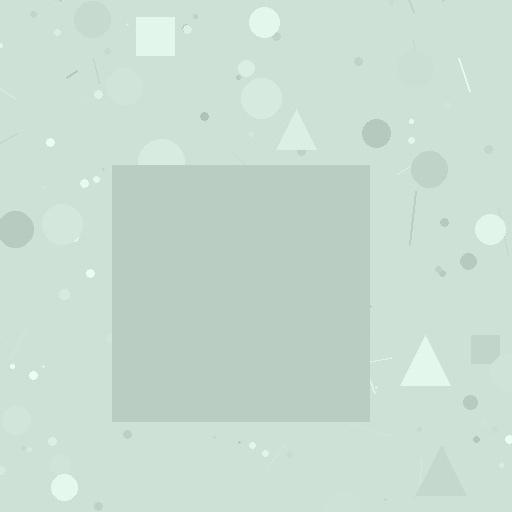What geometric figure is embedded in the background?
A square is embedded in the background.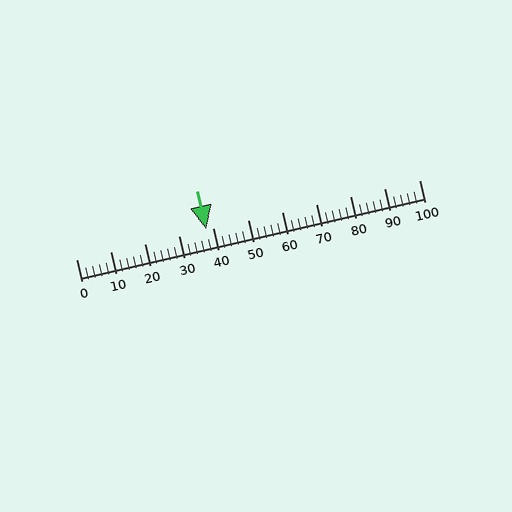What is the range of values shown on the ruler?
The ruler shows values from 0 to 100.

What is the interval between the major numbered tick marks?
The major tick marks are spaced 10 units apart.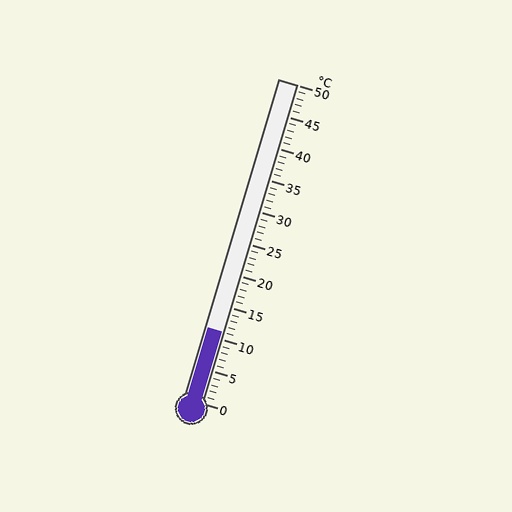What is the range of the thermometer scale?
The thermometer scale ranges from 0°C to 50°C.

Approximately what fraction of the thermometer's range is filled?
The thermometer is filled to approximately 20% of its range.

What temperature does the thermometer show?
The thermometer shows approximately 11°C.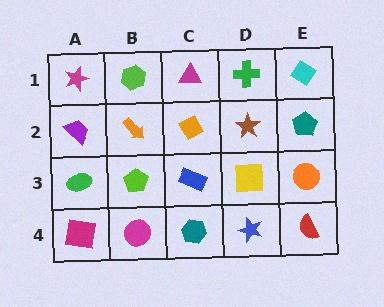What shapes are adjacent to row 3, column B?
An orange arrow (row 2, column B), a magenta circle (row 4, column B), a green ellipse (row 3, column A), a blue rectangle (row 3, column C).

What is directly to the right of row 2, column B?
An orange diamond.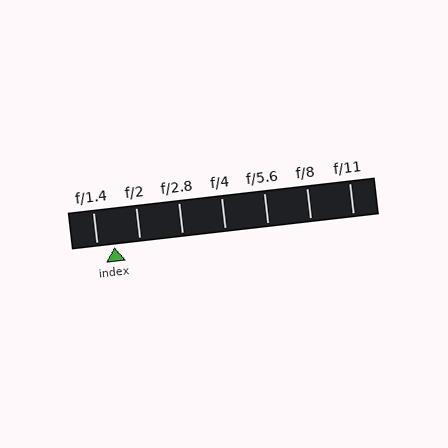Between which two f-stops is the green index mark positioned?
The index mark is between f/1.4 and f/2.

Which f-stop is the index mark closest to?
The index mark is closest to f/1.4.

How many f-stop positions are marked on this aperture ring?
There are 7 f-stop positions marked.